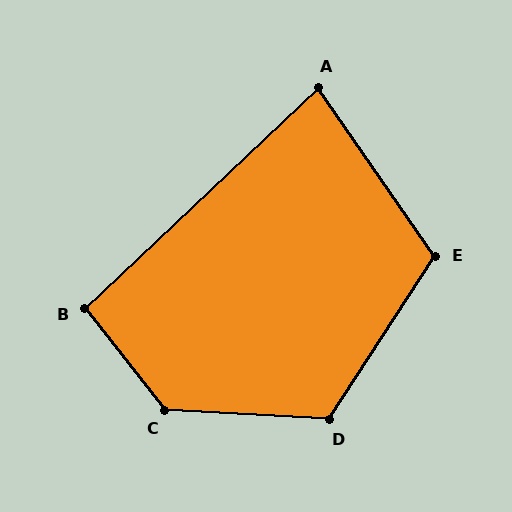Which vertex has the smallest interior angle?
A, at approximately 81 degrees.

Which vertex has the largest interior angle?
C, at approximately 132 degrees.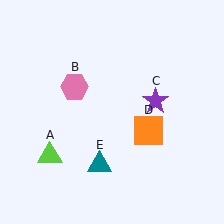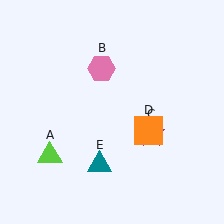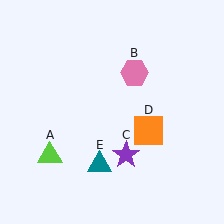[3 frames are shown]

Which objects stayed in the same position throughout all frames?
Lime triangle (object A) and orange square (object D) and teal triangle (object E) remained stationary.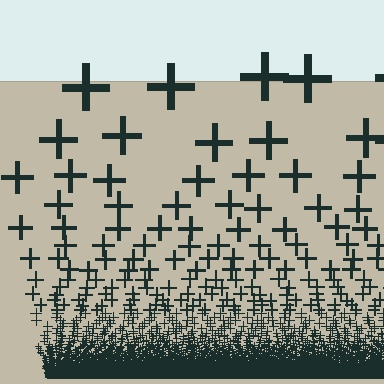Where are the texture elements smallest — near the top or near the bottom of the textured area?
Near the bottom.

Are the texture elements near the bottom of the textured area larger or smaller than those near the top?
Smaller. The gradient is inverted — elements near the bottom are smaller and denser.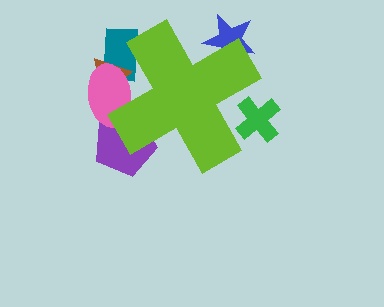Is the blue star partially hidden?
Yes, the blue star is partially hidden behind the lime cross.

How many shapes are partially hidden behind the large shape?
6 shapes are partially hidden.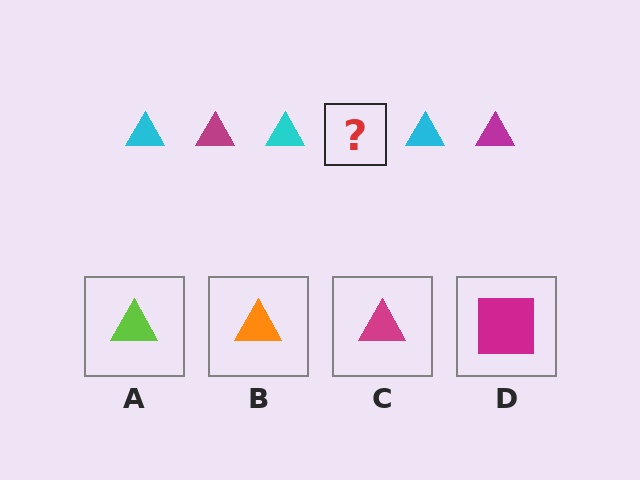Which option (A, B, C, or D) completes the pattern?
C.